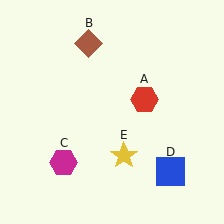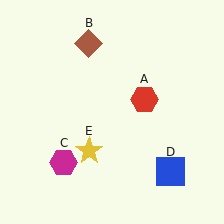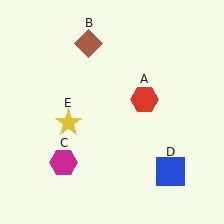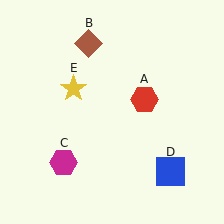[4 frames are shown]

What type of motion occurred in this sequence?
The yellow star (object E) rotated clockwise around the center of the scene.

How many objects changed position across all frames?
1 object changed position: yellow star (object E).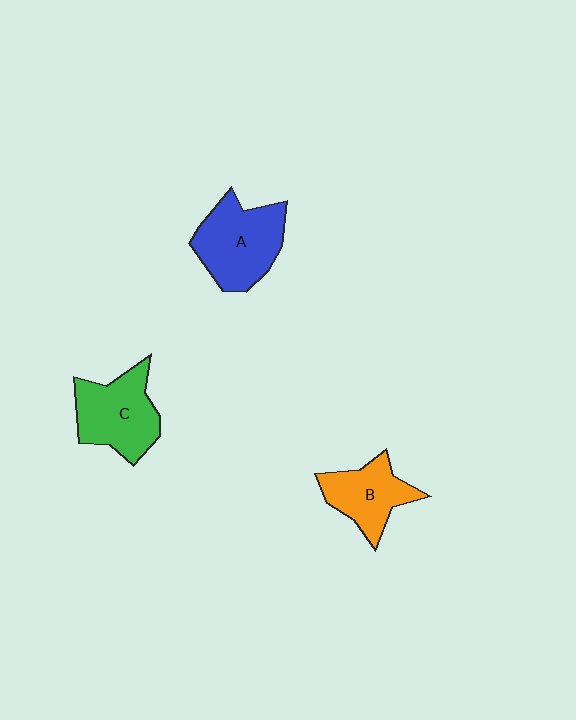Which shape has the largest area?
Shape A (blue).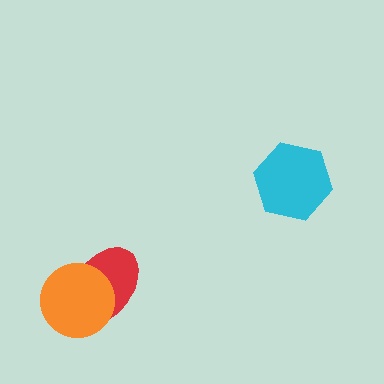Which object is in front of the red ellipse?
The orange circle is in front of the red ellipse.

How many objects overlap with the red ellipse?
1 object overlaps with the red ellipse.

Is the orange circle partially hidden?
No, no other shape covers it.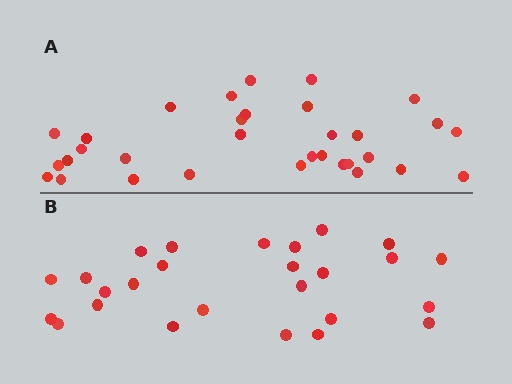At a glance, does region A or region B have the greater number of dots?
Region A (the top region) has more dots.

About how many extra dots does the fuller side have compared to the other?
Region A has about 6 more dots than region B.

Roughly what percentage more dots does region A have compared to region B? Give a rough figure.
About 25% more.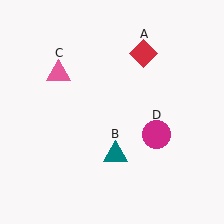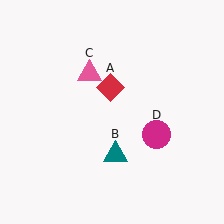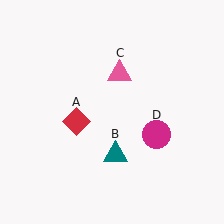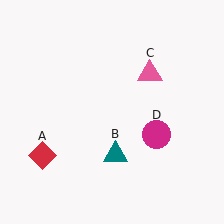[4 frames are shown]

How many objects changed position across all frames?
2 objects changed position: red diamond (object A), pink triangle (object C).